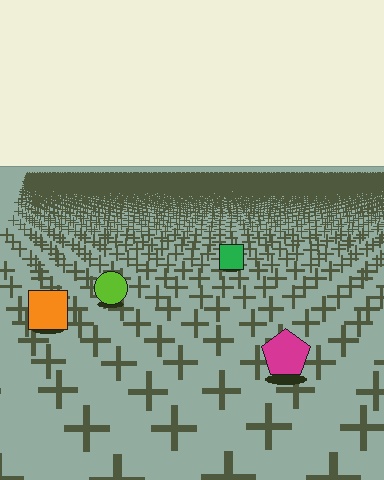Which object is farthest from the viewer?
The green square is farthest from the viewer. It appears smaller and the ground texture around it is denser.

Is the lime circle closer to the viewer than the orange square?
No. The orange square is closer — you can tell from the texture gradient: the ground texture is coarser near it.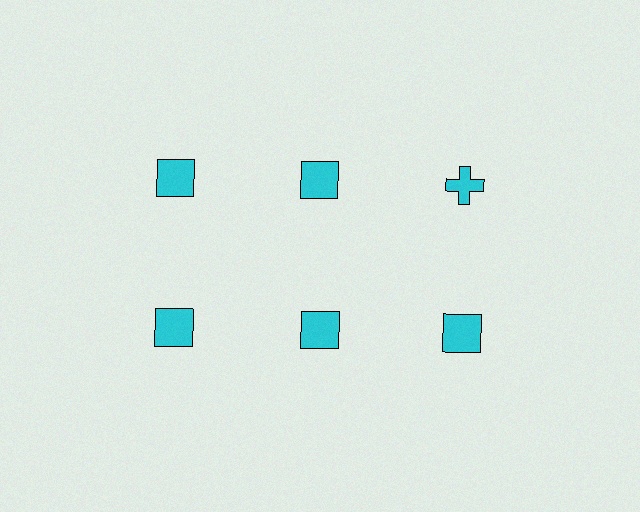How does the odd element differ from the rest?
It has a different shape: cross instead of square.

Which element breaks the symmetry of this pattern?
The cyan cross in the top row, center column breaks the symmetry. All other shapes are cyan squares.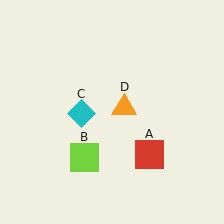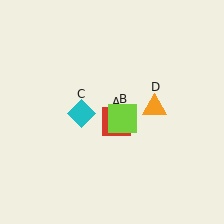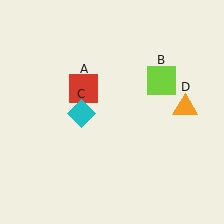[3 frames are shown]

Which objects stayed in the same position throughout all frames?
Cyan diamond (object C) remained stationary.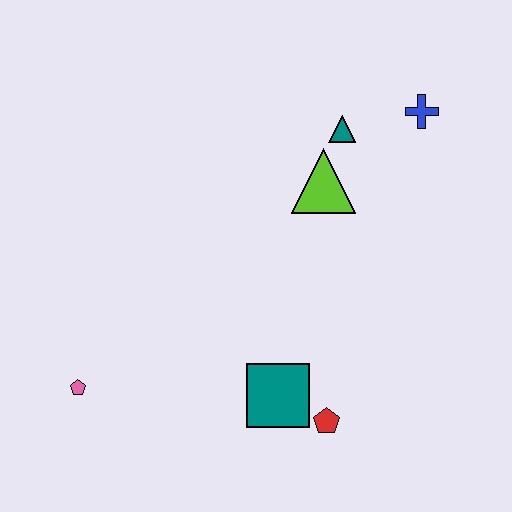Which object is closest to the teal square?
The red pentagon is closest to the teal square.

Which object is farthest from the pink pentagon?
The blue cross is farthest from the pink pentagon.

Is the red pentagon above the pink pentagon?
No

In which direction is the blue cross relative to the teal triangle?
The blue cross is to the right of the teal triangle.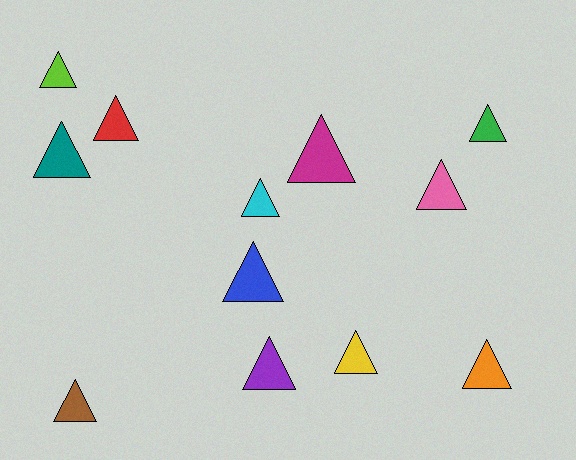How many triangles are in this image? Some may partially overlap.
There are 12 triangles.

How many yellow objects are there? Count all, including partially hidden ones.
There is 1 yellow object.